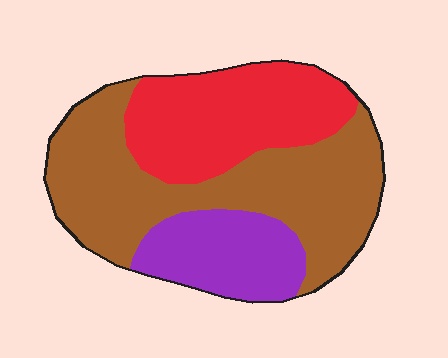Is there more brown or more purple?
Brown.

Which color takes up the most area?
Brown, at roughly 50%.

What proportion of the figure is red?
Red covers about 30% of the figure.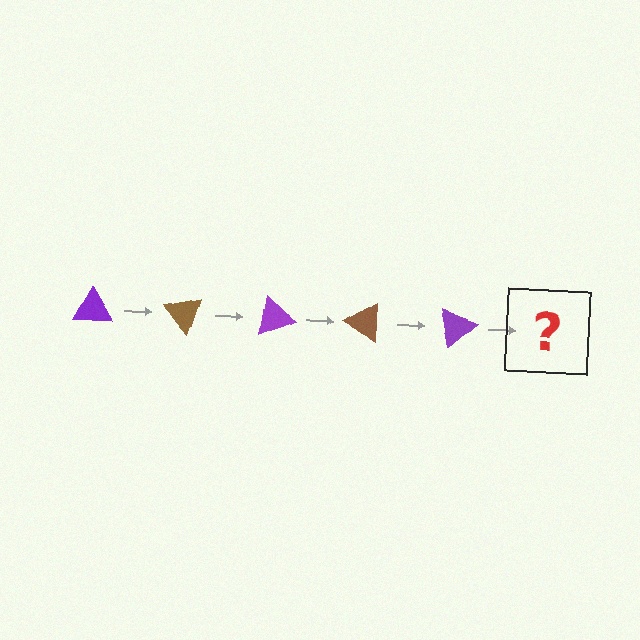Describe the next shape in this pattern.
It should be a brown triangle, rotated 250 degrees from the start.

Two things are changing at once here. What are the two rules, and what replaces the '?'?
The two rules are that it rotates 50 degrees each step and the color cycles through purple and brown. The '?' should be a brown triangle, rotated 250 degrees from the start.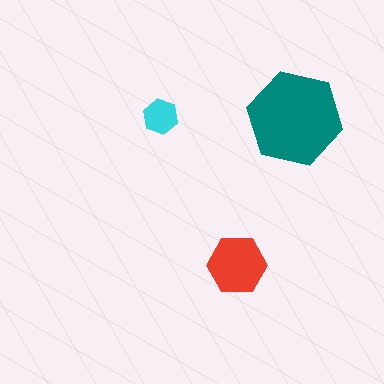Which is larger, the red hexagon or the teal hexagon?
The teal one.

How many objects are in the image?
There are 3 objects in the image.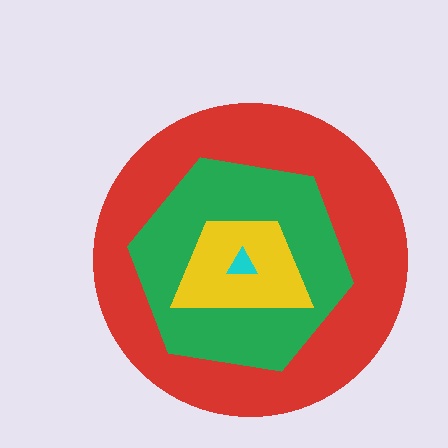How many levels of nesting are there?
4.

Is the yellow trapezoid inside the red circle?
Yes.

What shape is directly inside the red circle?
The green hexagon.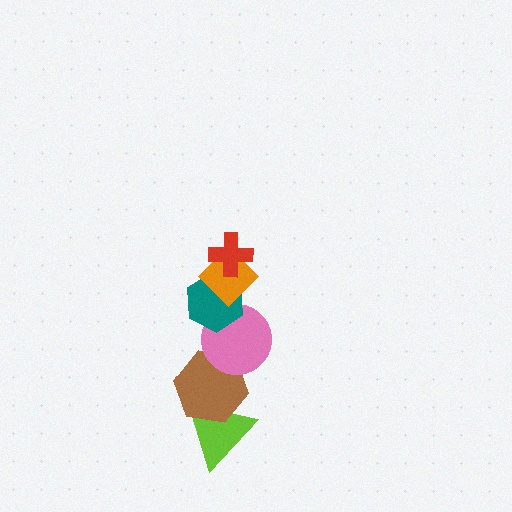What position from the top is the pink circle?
The pink circle is 4th from the top.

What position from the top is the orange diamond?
The orange diamond is 2nd from the top.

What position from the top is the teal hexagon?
The teal hexagon is 3rd from the top.